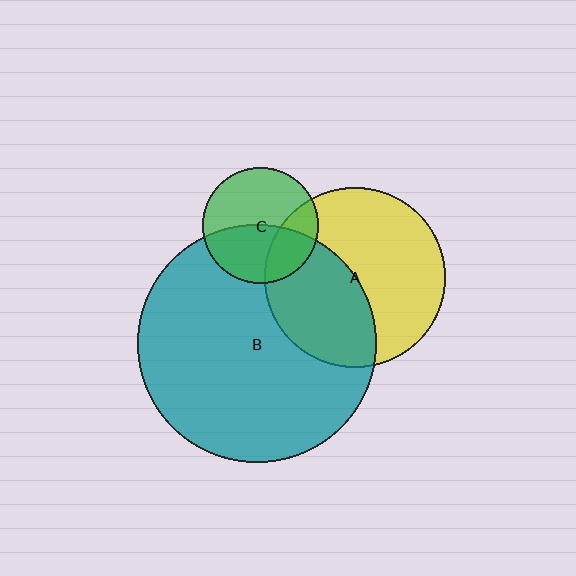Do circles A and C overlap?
Yes.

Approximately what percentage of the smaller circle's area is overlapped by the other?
Approximately 25%.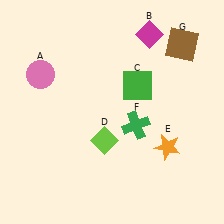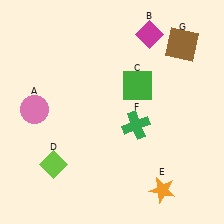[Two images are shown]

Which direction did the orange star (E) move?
The orange star (E) moved down.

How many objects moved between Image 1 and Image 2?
3 objects moved between the two images.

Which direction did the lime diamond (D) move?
The lime diamond (D) moved left.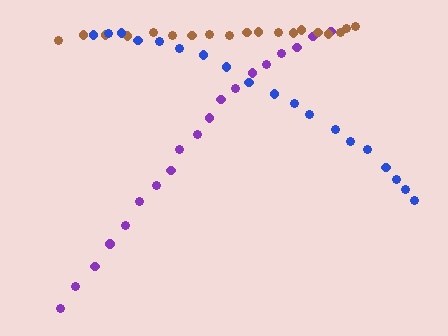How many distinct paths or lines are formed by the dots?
There are 3 distinct paths.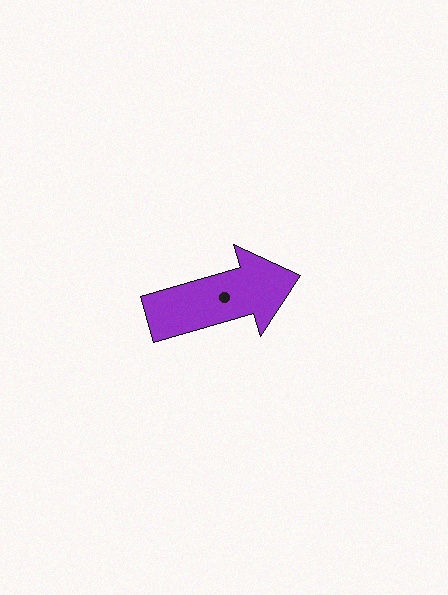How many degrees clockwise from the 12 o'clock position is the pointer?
Approximately 74 degrees.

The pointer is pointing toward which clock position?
Roughly 2 o'clock.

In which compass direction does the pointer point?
East.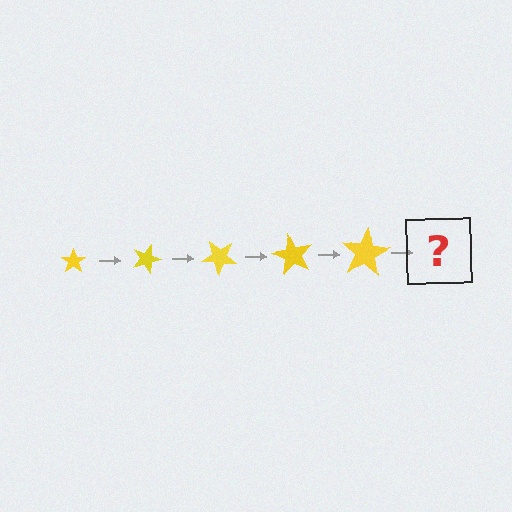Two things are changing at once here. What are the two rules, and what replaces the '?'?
The two rules are that the star grows larger each step and it rotates 20 degrees each step. The '?' should be a star, larger than the previous one and rotated 100 degrees from the start.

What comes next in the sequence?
The next element should be a star, larger than the previous one and rotated 100 degrees from the start.